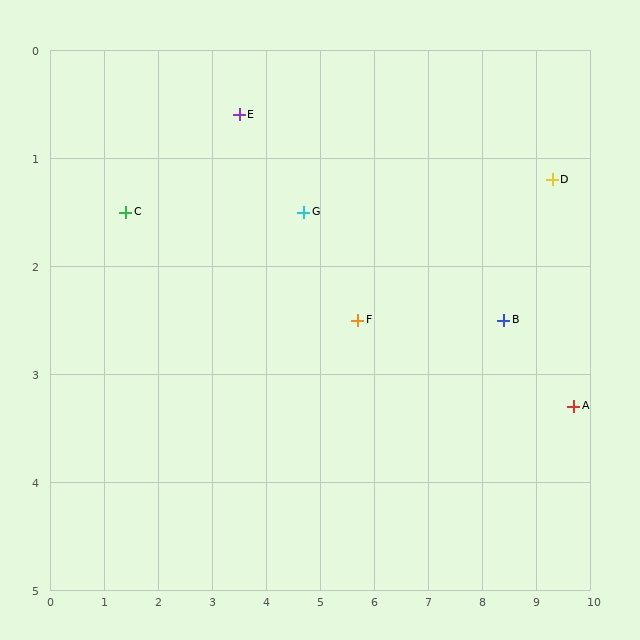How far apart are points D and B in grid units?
Points D and B are about 1.6 grid units apart.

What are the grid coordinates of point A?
Point A is at approximately (9.7, 3.3).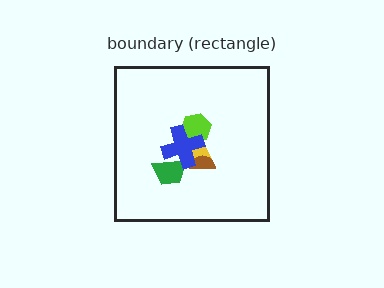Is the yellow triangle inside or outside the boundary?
Inside.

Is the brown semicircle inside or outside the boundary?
Inside.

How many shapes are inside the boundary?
5 inside, 0 outside.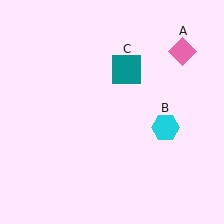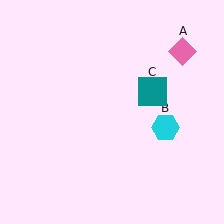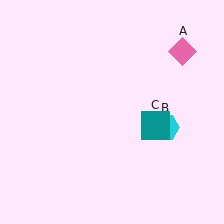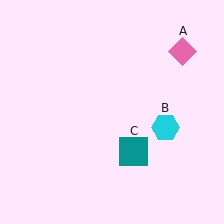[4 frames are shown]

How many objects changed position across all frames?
1 object changed position: teal square (object C).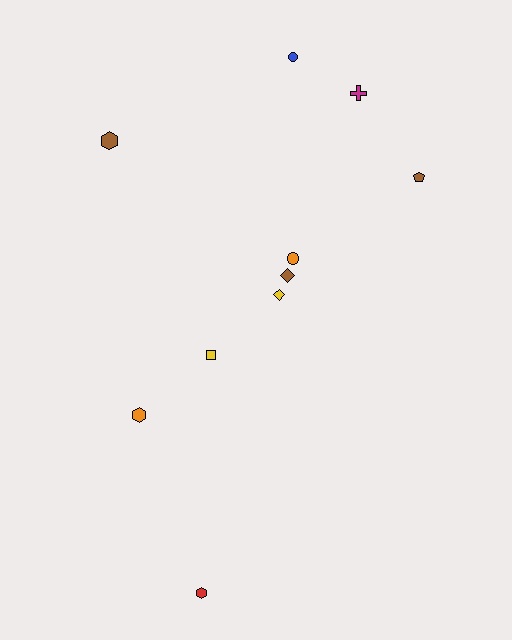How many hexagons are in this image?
There are 3 hexagons.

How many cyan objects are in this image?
There are no cyan objects.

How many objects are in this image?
There are 10 objects.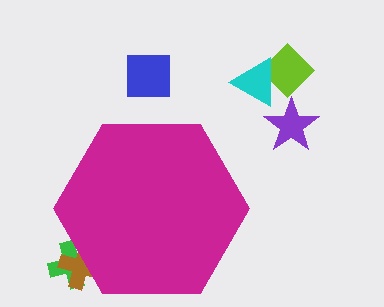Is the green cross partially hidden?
Yes, the green cross is partially hidden behind the magenta hexagon.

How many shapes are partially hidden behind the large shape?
2 shapes are partially hidden.